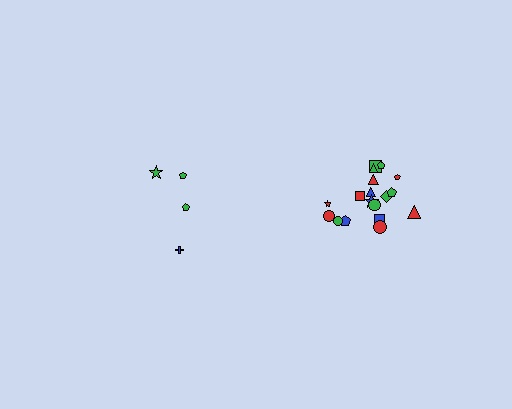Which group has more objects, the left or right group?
The right group.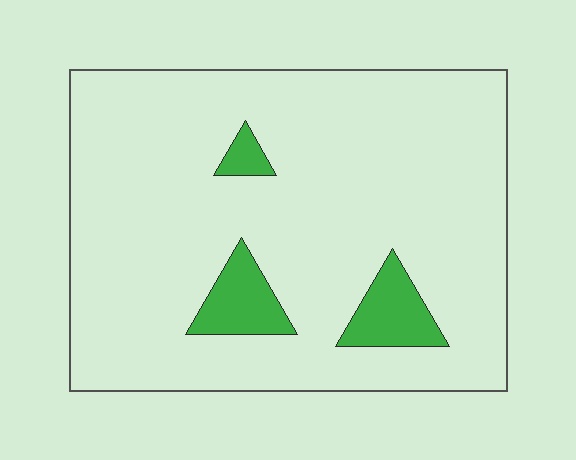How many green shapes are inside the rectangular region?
3.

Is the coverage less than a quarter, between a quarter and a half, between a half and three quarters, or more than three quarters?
Less than a quarter.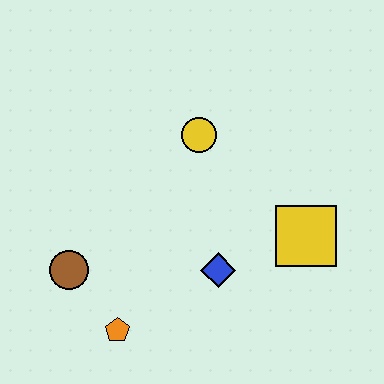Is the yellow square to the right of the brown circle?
Yes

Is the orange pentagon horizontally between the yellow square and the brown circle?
Yes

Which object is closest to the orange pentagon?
The brown circle is closest to the orange pentagon.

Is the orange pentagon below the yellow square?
Yes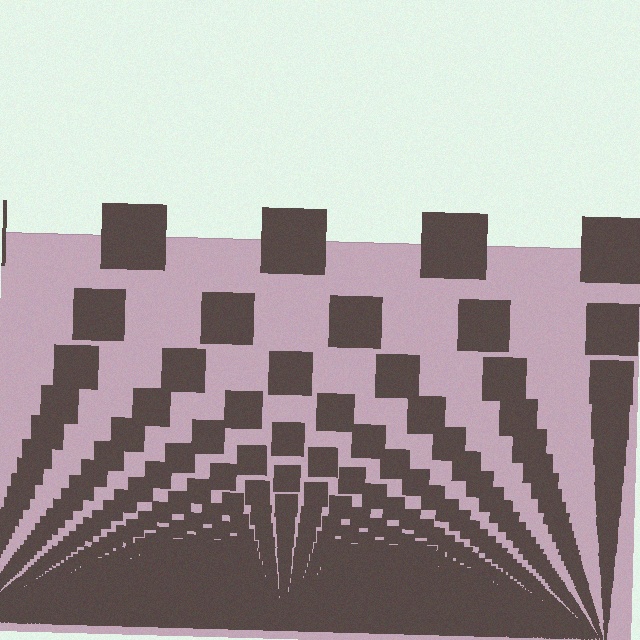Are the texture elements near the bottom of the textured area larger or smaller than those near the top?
Smaller. The gradient is inverted — elements near the bottom are smaller and denser.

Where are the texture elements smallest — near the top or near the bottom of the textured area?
Near the bottom.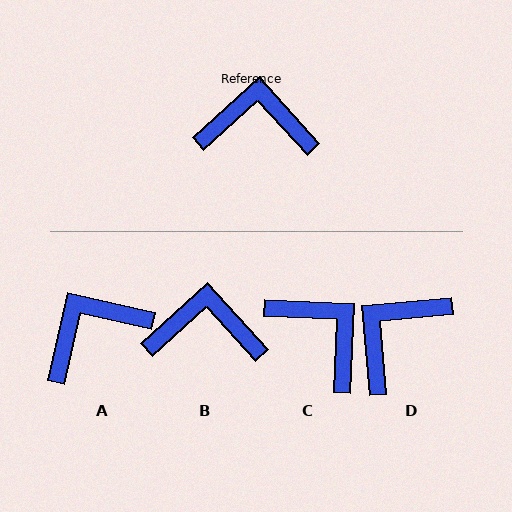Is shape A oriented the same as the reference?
No, it is off by about 35 degrees.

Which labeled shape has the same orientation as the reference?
B.